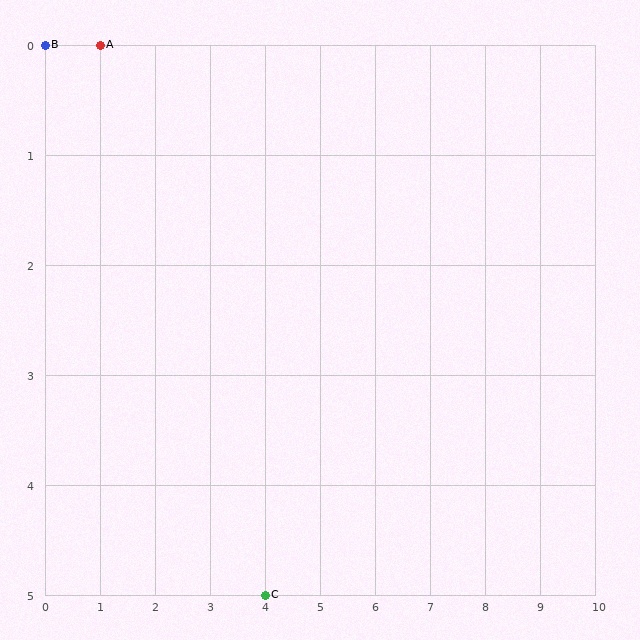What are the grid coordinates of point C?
Point C is at grid coordinates (4, 5).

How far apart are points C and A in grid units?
Points C and A are 3 columns and 5 rows apart (about 5.8 grid units diagonally).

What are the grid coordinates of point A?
Point A is at grid coordinates (1, 0).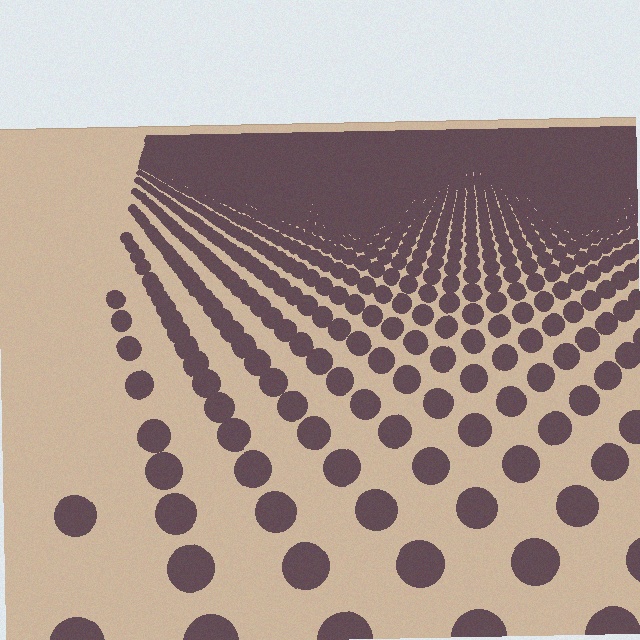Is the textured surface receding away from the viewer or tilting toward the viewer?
The surface is receding away from the viewer. Texture elements get smaller and denser toward the top.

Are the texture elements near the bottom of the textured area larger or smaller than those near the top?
Larger. Near the bottom, elements are closer to the viewer and appear at a bigger on-screen size.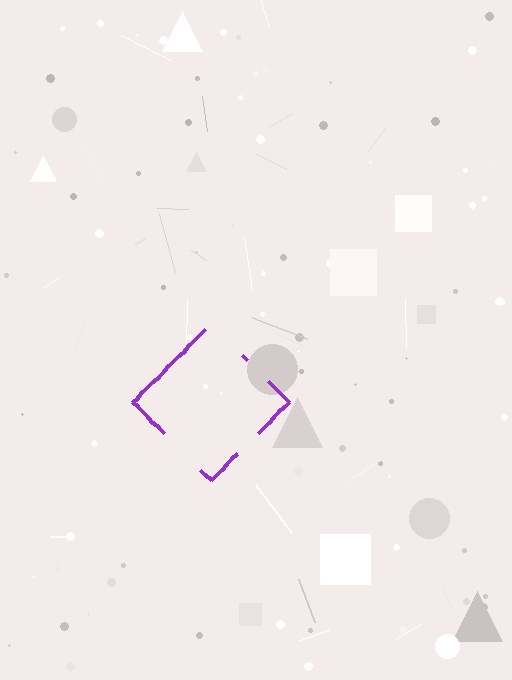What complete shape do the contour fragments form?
The contour fragments form a diamond.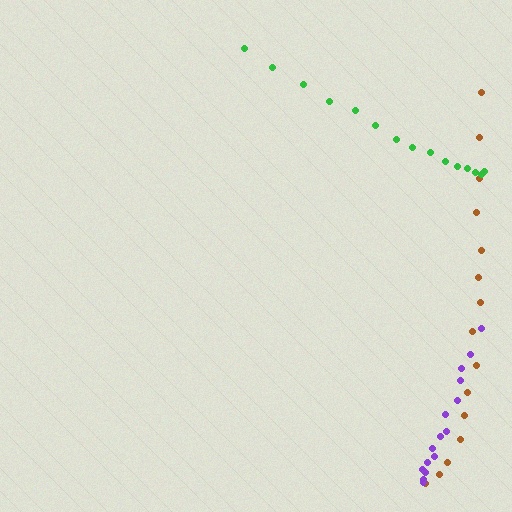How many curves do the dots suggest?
There are 3 distinct paths.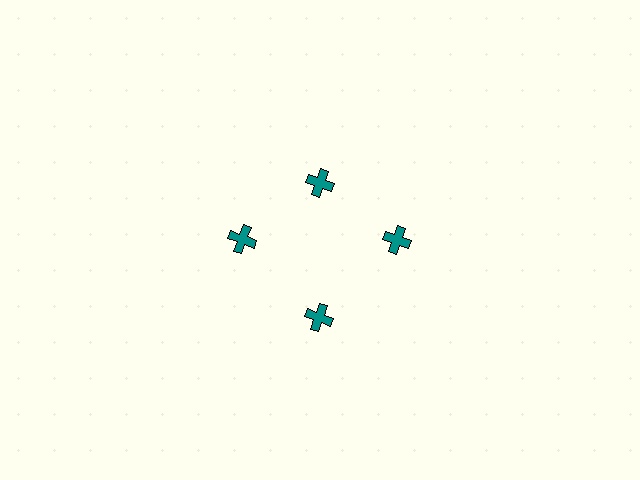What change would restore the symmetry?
The symmetry would be restored by moving it outward, back onto the ring so that all 4 crosses sit at equal angles and equal distance from the center.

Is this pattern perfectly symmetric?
No. The 4 teal crosses are arranged in a ring, but one element near the 12 o'clock position is pulled inward toward the center, breaking the 4-fold rotational symmetry.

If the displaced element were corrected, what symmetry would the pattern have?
It would have 4-fold rotational symmetry — the pattern would map onto itself every 90 degrees.